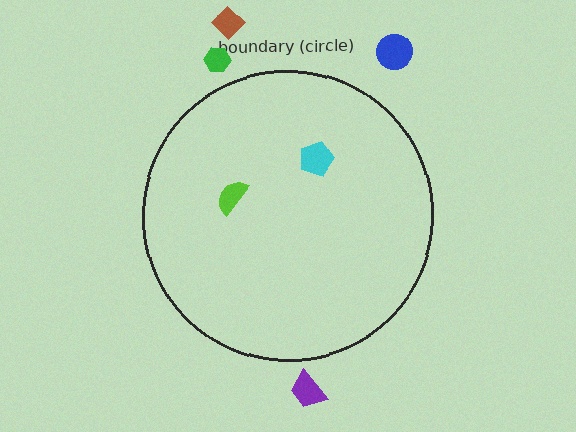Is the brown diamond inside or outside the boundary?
Outside.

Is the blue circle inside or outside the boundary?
Outside.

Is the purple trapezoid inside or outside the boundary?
Outside.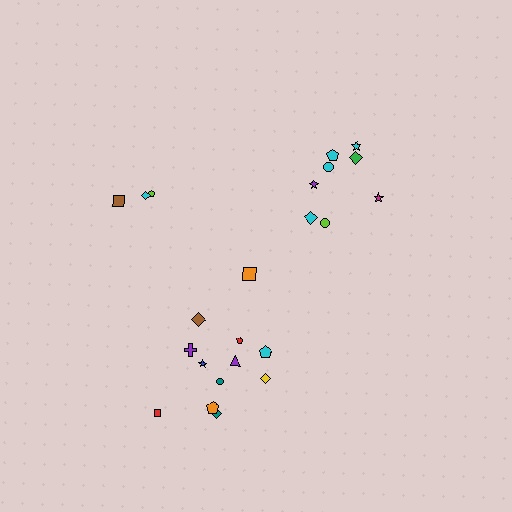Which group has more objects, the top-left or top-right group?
The top-right group.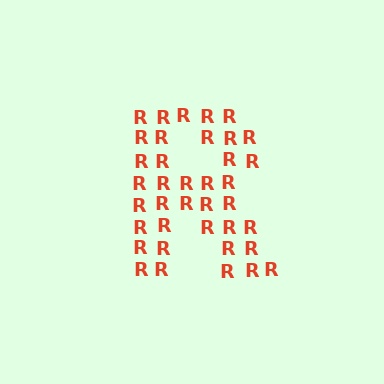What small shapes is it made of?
It is made of small letter R's.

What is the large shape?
The large shape is the letter R.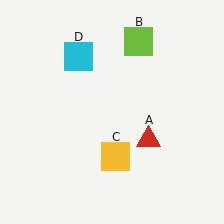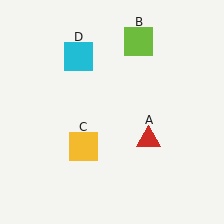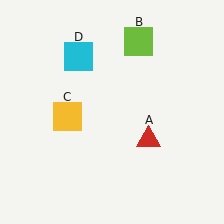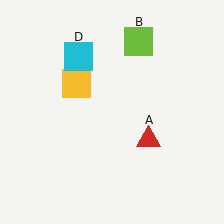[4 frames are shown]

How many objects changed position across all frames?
1 object changed position: yellow square (object C).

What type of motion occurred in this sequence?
The yellow square (object C) rotated clockwise around the center of the scene.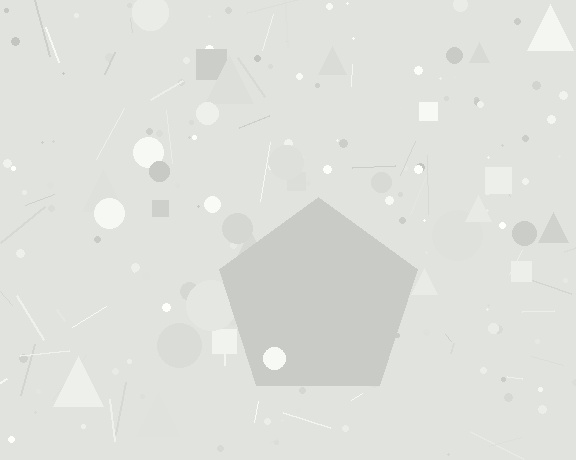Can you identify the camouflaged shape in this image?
The camouflaged shape is a pentagon.